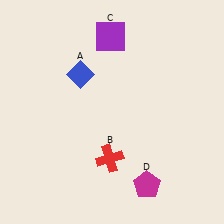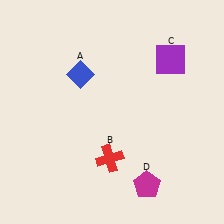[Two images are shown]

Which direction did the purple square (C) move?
The purple square (C) moved right.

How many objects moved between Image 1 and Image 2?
1 object moved between the two images.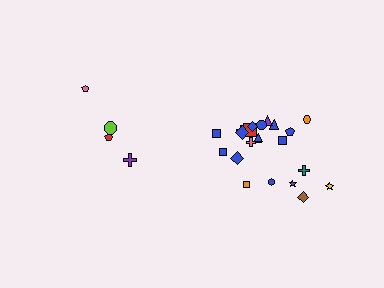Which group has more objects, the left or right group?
The right group.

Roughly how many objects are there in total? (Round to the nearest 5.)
Roughly 25 objects in total.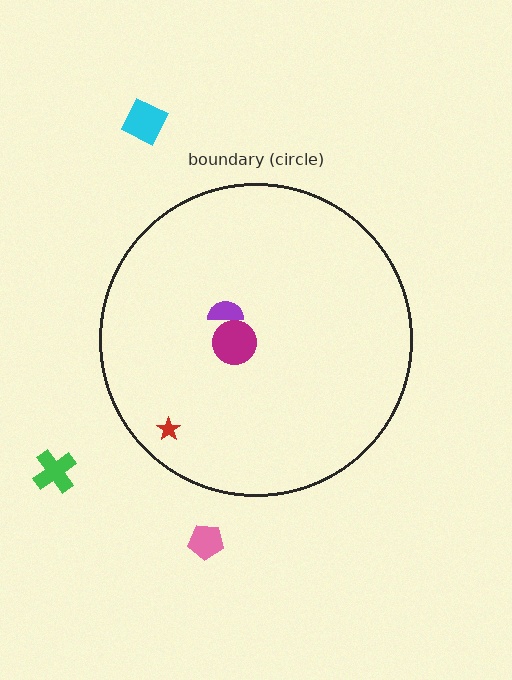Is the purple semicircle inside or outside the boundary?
Inside.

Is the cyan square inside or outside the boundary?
Outside.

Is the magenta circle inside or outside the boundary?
Inside.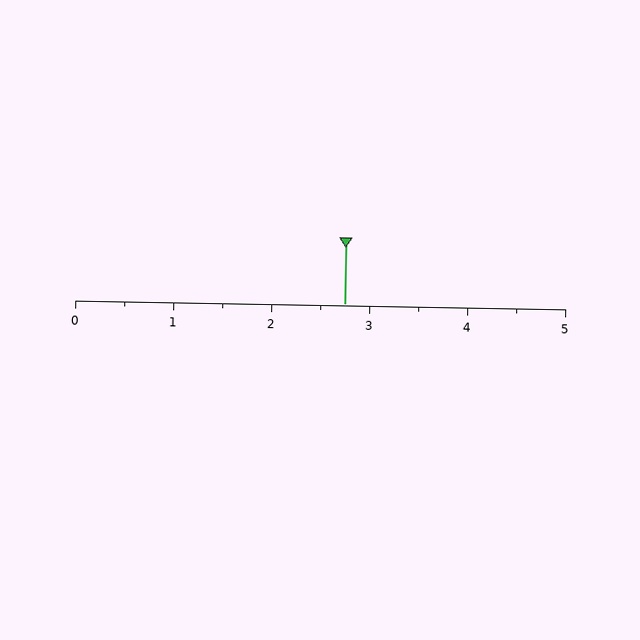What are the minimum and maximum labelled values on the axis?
The axis runs from 0 to 5.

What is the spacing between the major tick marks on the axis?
The major ticks are spaced 1 apart.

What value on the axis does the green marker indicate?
The marker indicates approximately 2.8.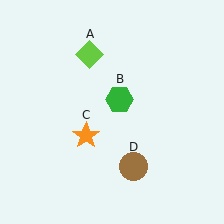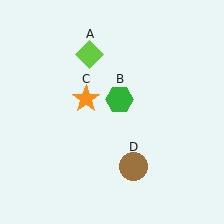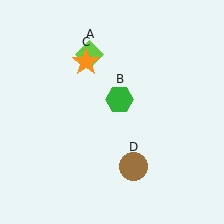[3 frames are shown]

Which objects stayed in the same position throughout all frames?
Lime diamond (object A) and green hexagon (object B) and brown circle (object D) remained stationary.